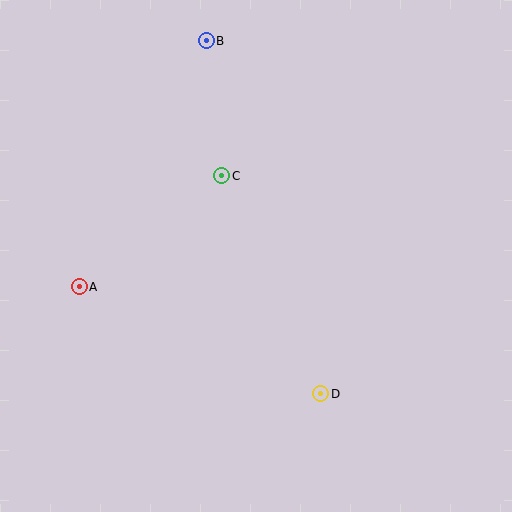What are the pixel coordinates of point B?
Point B is at (206, 41).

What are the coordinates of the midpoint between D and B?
The midpoint between D and B is at (264, 217).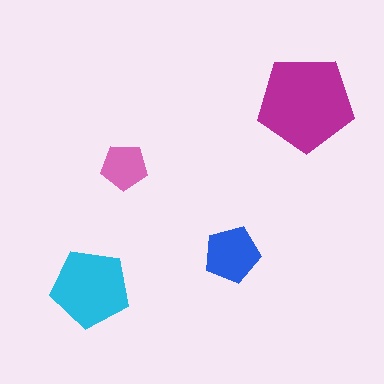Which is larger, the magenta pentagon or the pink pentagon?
The magenta one.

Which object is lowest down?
The cyan pentagon is bottommost.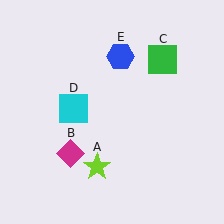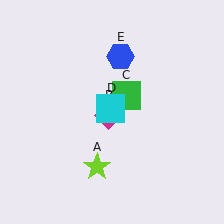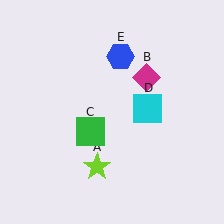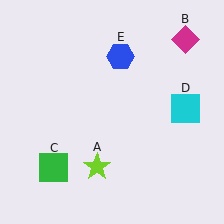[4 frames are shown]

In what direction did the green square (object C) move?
The green square (object C) moved down and to the left.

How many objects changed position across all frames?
3 objects changed position: magenta diamond (object B), green square (object C), cyan square (object D).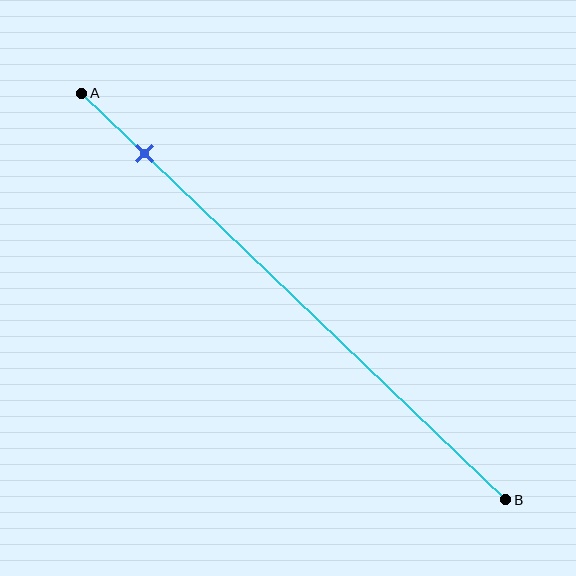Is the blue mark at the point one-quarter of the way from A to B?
No, the mark is at about 15% from A, not at the 25% one-quarter point.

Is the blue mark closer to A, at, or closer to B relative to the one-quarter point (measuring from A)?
The blue mark is closer to point A than the one-quarter point of segment AB.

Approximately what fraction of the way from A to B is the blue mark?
The blue mark is approximately 15% of the way from A to B.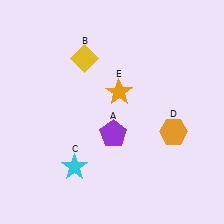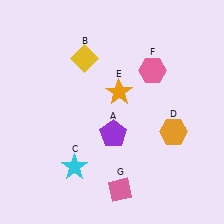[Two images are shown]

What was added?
A pink hexagon (F), a pink diamond (G) were added in Image 2.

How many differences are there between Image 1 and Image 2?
There are 2 differences between the two images.